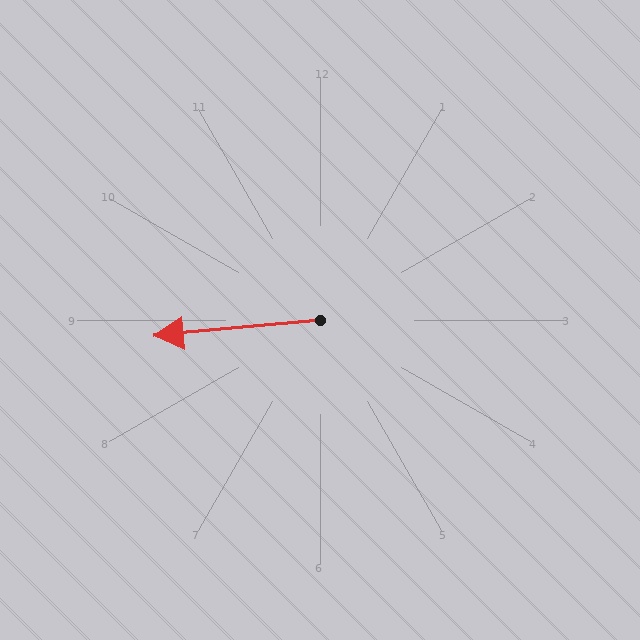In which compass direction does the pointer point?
West.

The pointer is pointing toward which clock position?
Roughly 9 o'clock.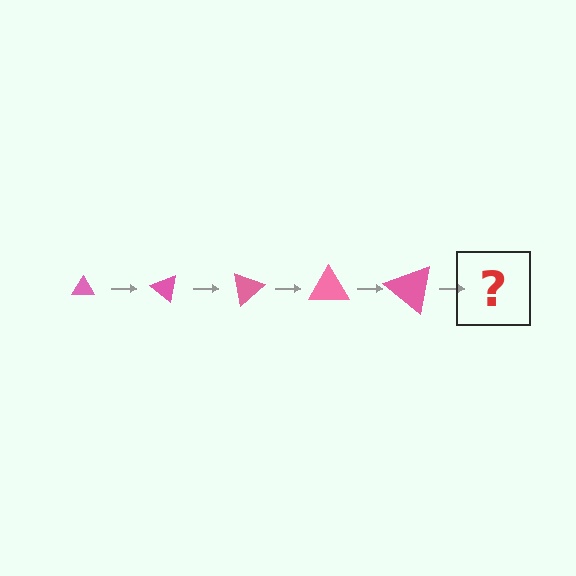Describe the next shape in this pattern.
It should be a triangle, larger than the previous one and rotated 200 degrees from the start.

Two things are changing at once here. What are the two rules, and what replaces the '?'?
The two rules are that the triangle grows larger each step and it rotates 40 degrees each step. The '?' should be a triangle, larger than the previous one and rotated 200 degrees from the start.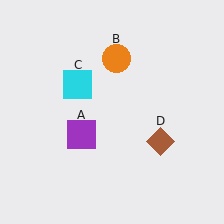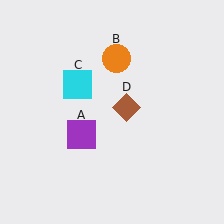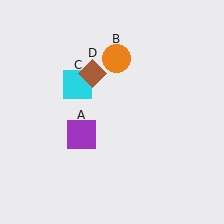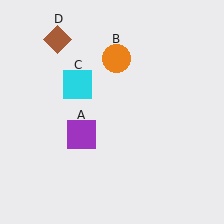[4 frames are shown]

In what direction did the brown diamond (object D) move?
The brown diamond (object D) moved up and to the left.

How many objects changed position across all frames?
1 object changed position: brown diamond (object D).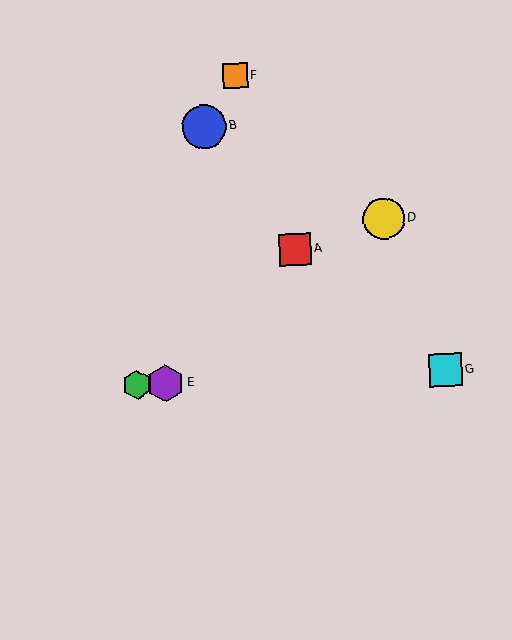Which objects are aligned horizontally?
Objects C, E, G are aligned horizontally.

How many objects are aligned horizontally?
3 objects (C, E, G) are aligned horizontally.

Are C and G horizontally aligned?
Yes, both are at y≈385.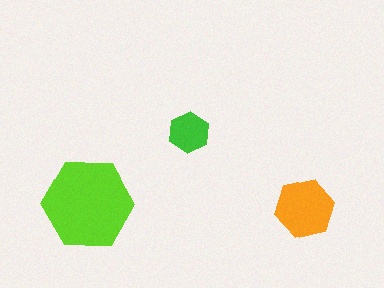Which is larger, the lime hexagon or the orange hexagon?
The lime one.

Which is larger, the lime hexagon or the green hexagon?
The lime one.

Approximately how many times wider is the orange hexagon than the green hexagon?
About 1.5 times wider.